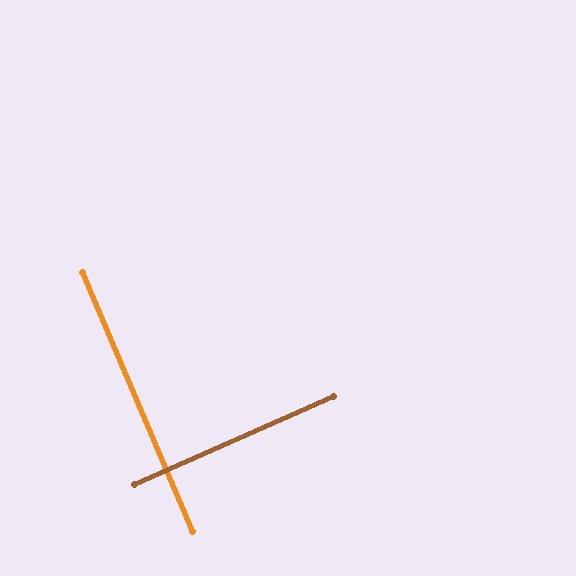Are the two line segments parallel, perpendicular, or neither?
Perpendicular — they meet at approximately 89°.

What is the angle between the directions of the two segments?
Approximately 89 degrees.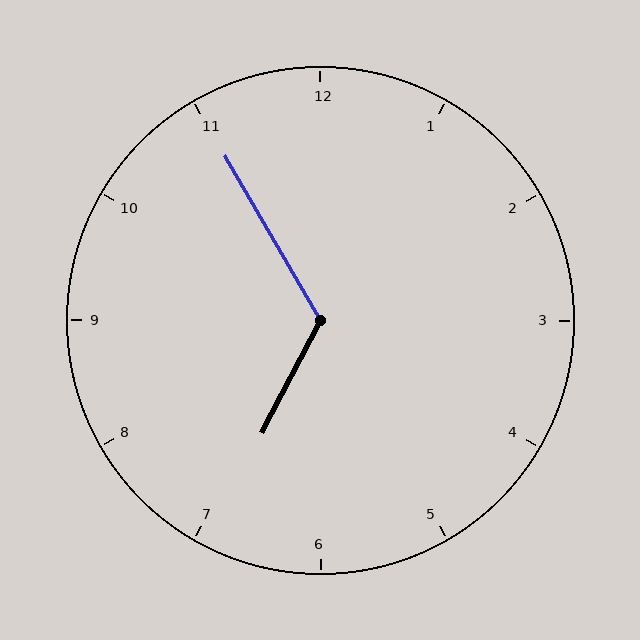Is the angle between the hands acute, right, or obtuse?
It is obtuse.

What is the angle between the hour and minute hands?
Approximately 122 degrees.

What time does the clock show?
6:55.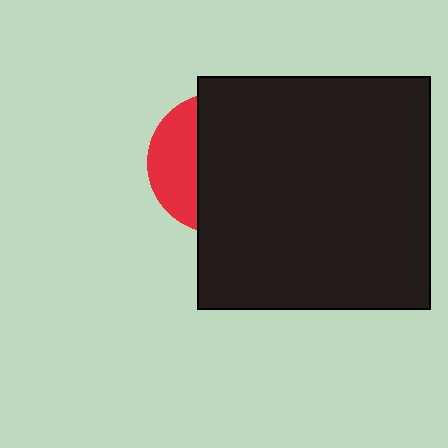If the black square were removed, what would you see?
You would see the complete red circle.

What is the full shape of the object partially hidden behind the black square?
The partially hidden object is a red circle.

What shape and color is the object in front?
The object in front is a black square.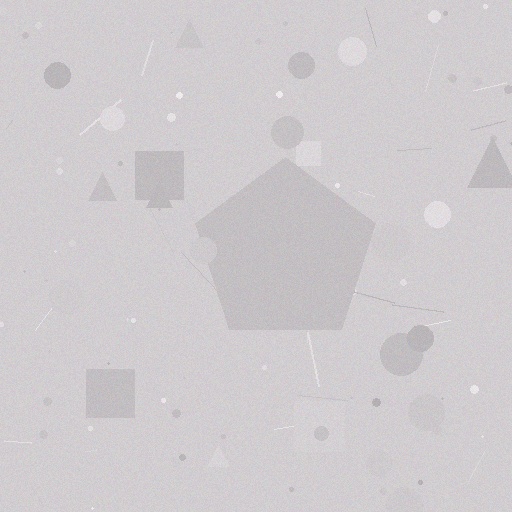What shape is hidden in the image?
A pentagon is hidden in the image.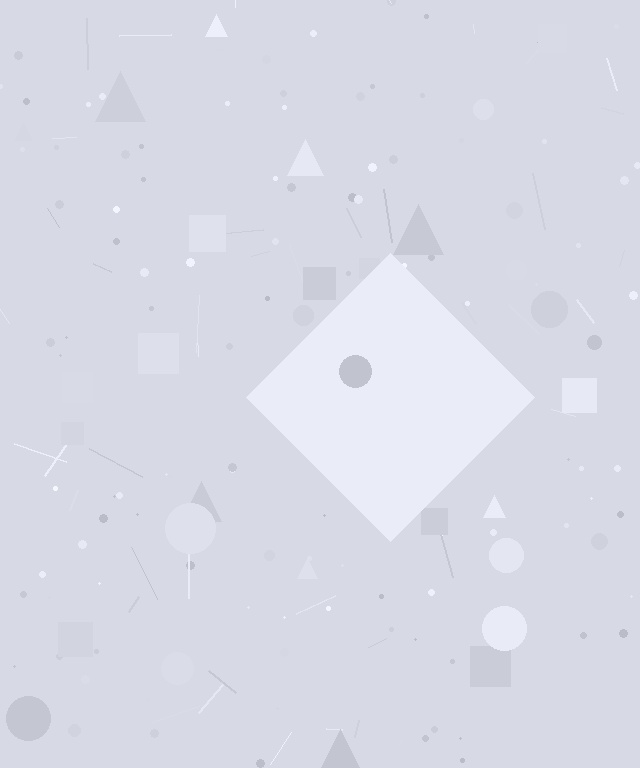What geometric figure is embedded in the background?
A diamond is embedded in the background.